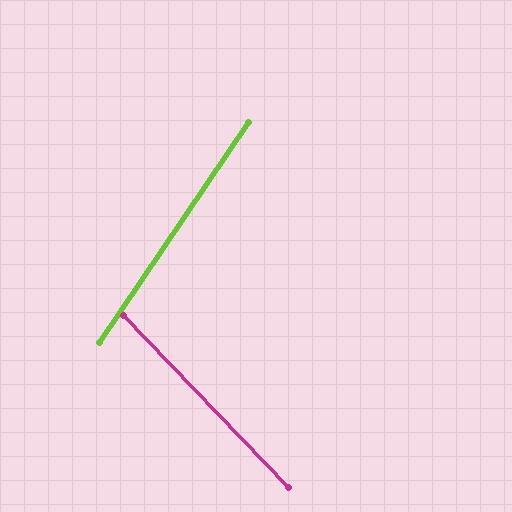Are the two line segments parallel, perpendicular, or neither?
Neither parallel nor perpendicular — they differ by about 78°.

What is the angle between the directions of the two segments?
Approximately 78 degrees.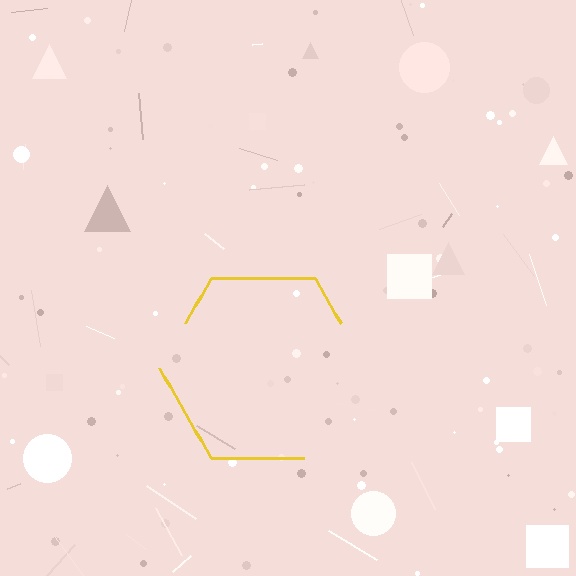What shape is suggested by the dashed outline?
The dashed outline suggests a hexagon.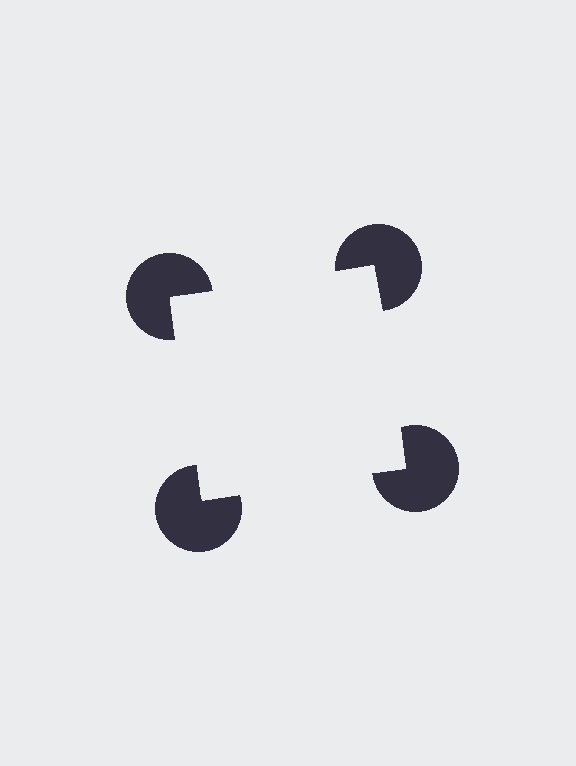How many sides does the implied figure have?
4 sides.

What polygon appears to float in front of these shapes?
An illusory square — its edges are inferred from the aligned wedge cuts in the pac-man discs, not physically drawn.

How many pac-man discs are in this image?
There are 4 — one at each vertex of the illusory square.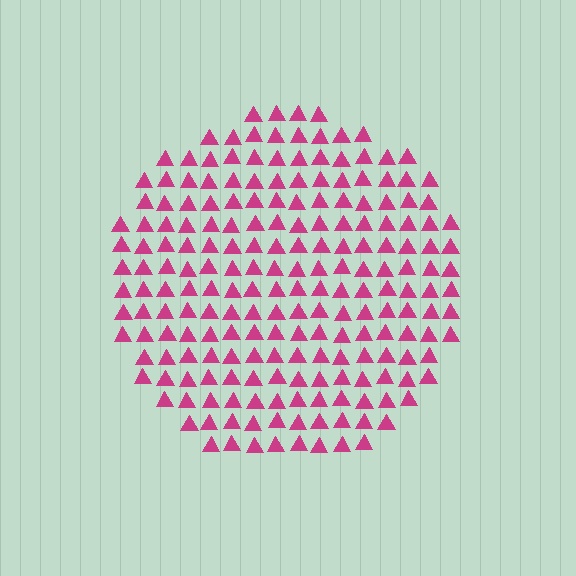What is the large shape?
The large shape is a circle.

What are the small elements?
The small elements are triangles.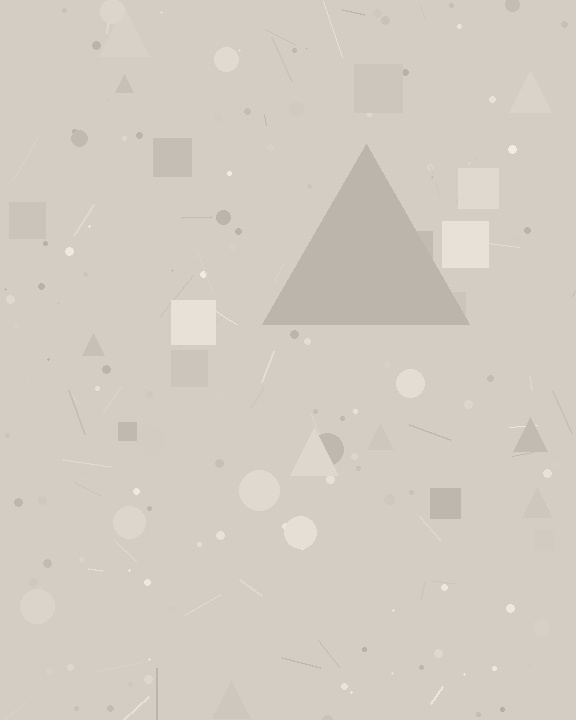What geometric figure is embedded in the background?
A triangle is embedded in the background.